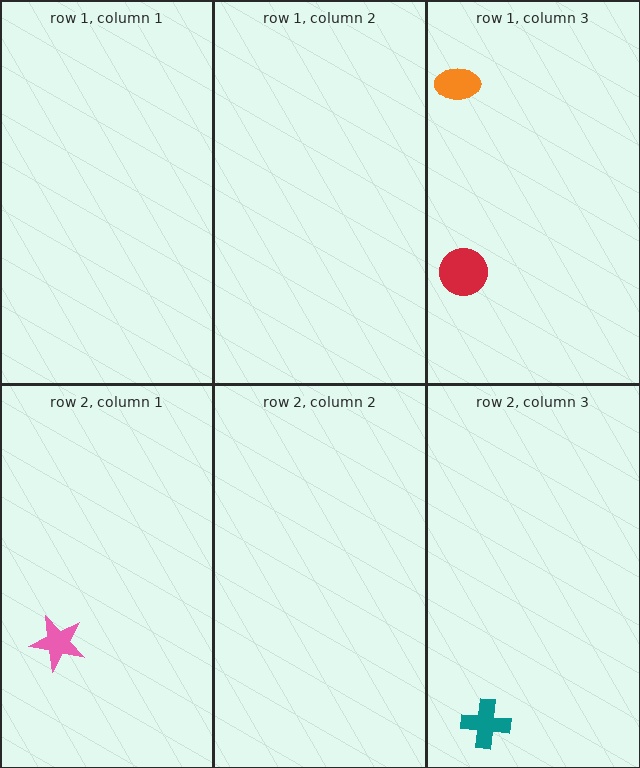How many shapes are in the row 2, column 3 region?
1.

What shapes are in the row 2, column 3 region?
The teal cross.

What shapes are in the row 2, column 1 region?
The pink star.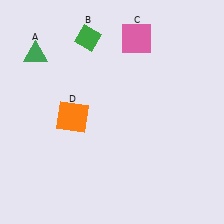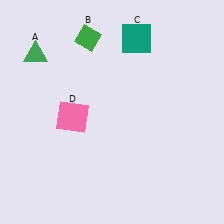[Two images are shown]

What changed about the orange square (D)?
In Image 1, D is orange. In Image 2, it changed to pink.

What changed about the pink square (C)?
In Image 1, C is pink. In Image 2, it changed to teal.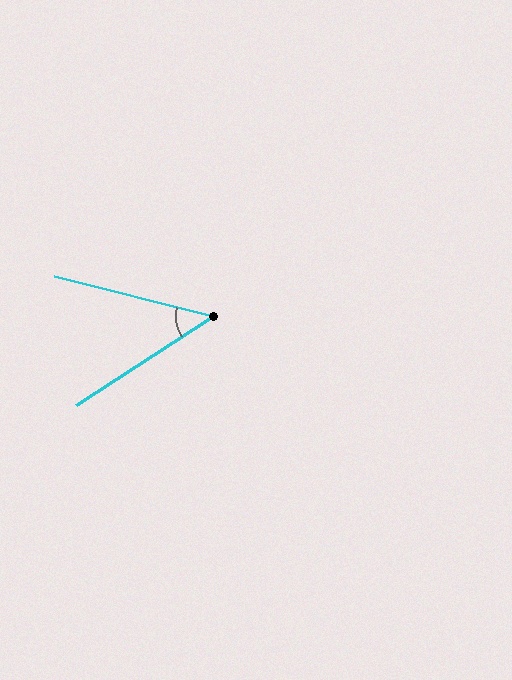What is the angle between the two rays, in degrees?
Approximately 47 degrees.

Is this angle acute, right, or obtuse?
It is acute.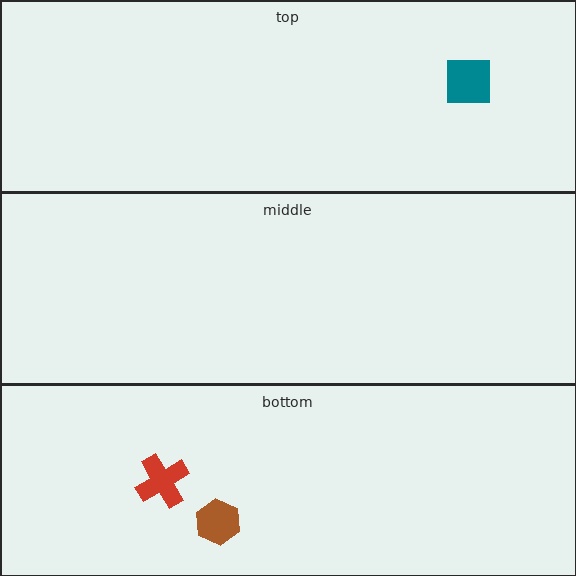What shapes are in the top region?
The teal square.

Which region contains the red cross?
The bottom region.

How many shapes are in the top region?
1.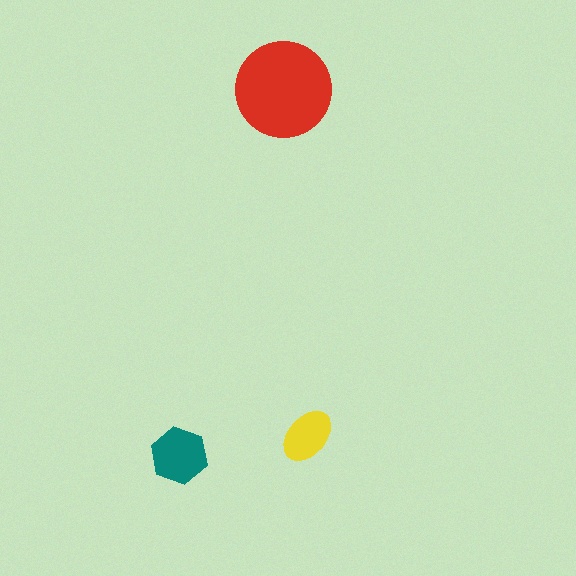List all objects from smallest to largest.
The yellow ellipse, the teal hexagon, the red circle.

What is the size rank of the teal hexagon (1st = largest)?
2nd.